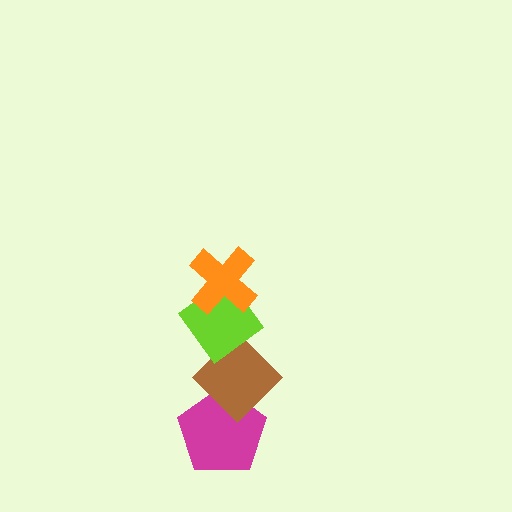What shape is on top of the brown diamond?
The lime diamond is on top of the brown diamond.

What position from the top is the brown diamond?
The brown diamond is 3rd from the top.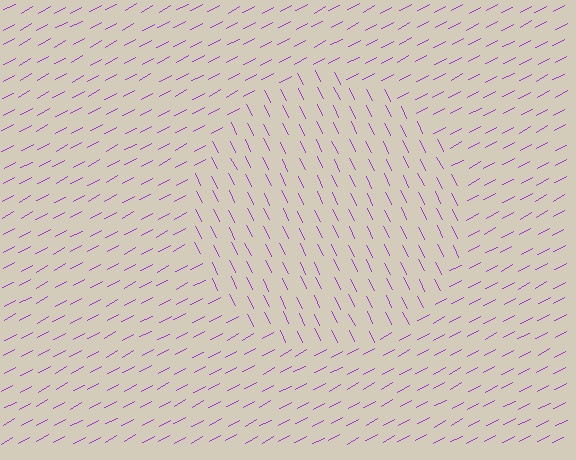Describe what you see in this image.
The image is filled with small purple line segments. A circle region in the image has lines oriented differently from the surrounding lines, creating a visible texture boundary.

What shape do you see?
I see a circle.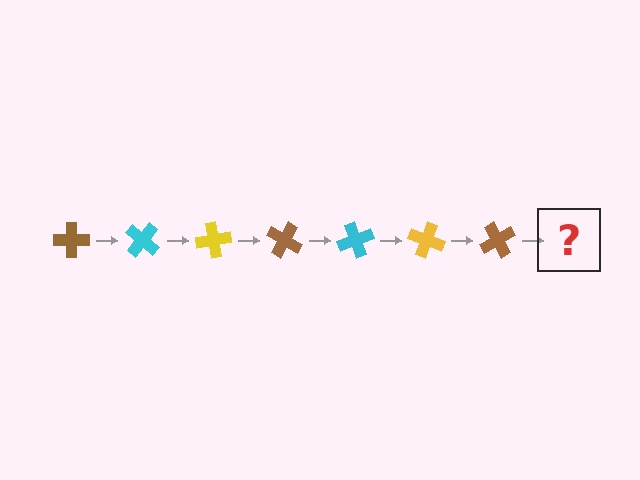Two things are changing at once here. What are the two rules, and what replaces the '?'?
The two rules are that it rotates 40 degrees each step and the color cycles through brown, cyan, and yellow. The '?' should be a cyan cross, rotated 280 degrees from the start.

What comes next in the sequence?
The next element should be a cyan cross, rotated 280 degrees from the start.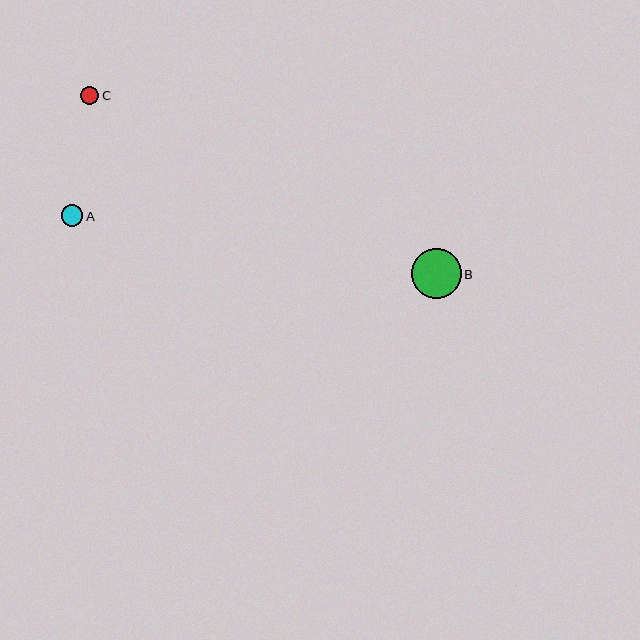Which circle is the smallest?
Circle C is the smallest with a size of approximately 18 pixels.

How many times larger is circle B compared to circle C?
Circle B is approximately 2.8 times the size of circle C.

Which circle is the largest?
Circle B is the largest with a size of approximately 50 pixels.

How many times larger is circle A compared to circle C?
Circle A is approximately 1.2 times the size of circle C.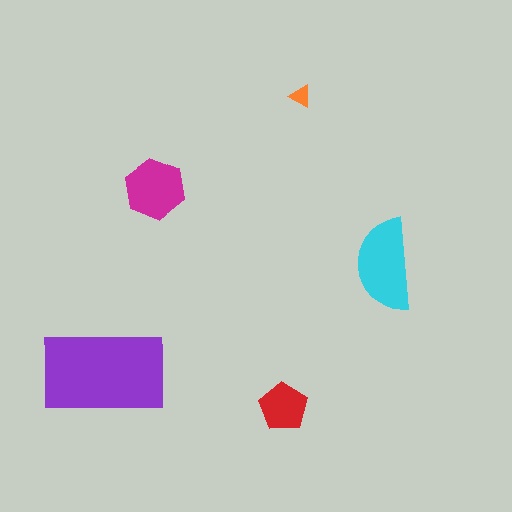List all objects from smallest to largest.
The orange triangle, the red pentagon, the magenta hexagon, the cyan semicircle, the purple rectangle.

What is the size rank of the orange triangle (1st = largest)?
5th.